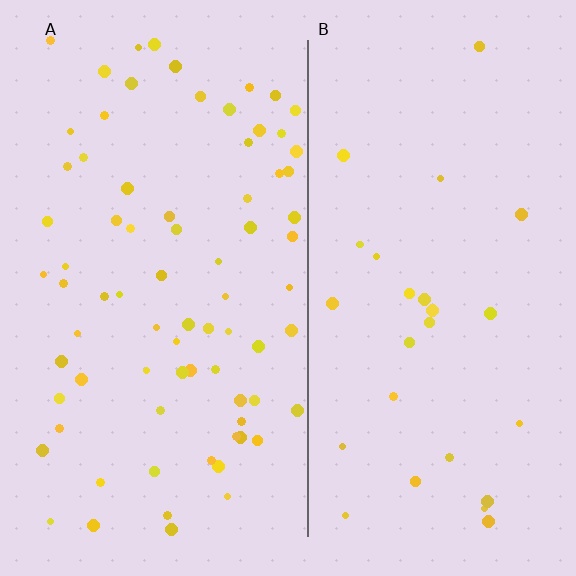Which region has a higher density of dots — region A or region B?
A (the left).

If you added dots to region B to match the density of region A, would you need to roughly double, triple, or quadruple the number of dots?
Approximately triple.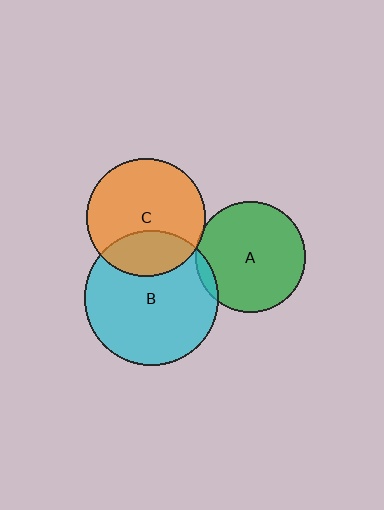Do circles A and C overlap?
Yes.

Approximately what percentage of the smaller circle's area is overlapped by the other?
Approximately 5%.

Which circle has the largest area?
Circle B (cyan).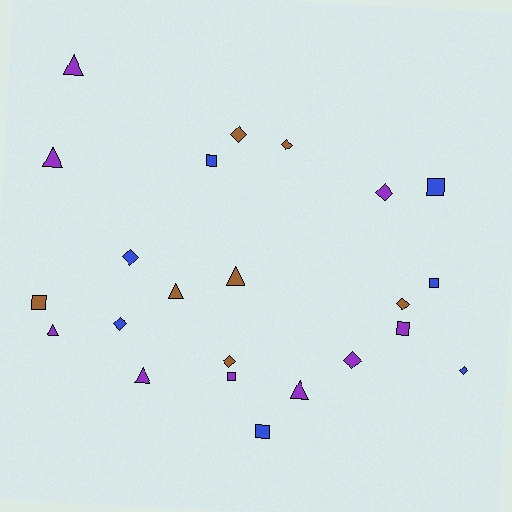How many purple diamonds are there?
There are 2 purple diamonds.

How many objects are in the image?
There are 23 objects.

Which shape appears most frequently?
Diamond, with 9 objects.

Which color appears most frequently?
Purple, with 9 objects.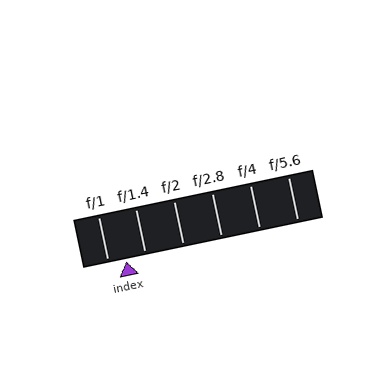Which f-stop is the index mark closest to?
The index mark is closest to f/1.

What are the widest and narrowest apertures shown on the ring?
The widest aperture shown is f/1 and the narrowest is f/5.6.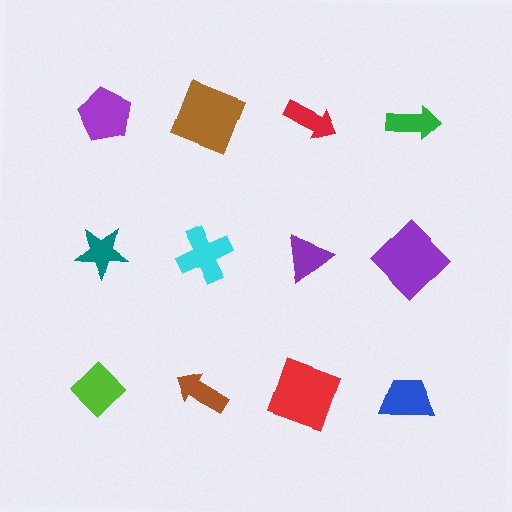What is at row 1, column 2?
A brown square.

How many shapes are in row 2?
4 shapes.